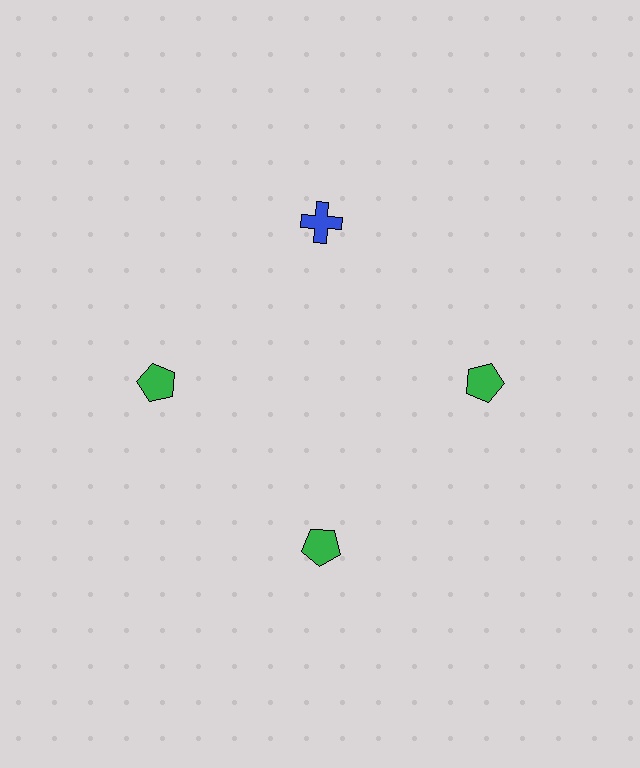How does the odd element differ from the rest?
It differs in both color (blue instead of green) and shape (cross instead of pentagon).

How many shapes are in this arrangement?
There are 4 shapes arranged in a ring pattern.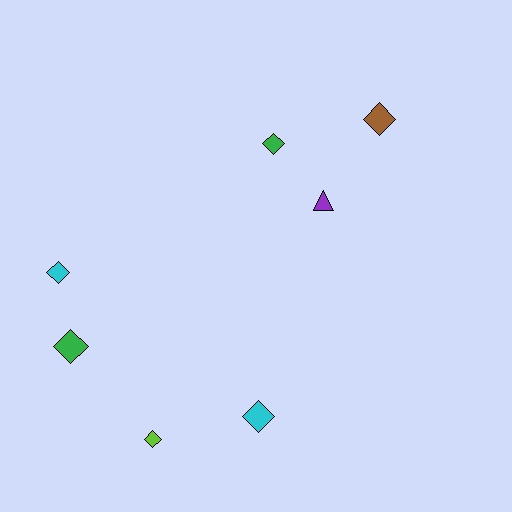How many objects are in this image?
There are 7 objects.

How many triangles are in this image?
There is 1 triangle.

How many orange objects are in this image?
There are no orange objects.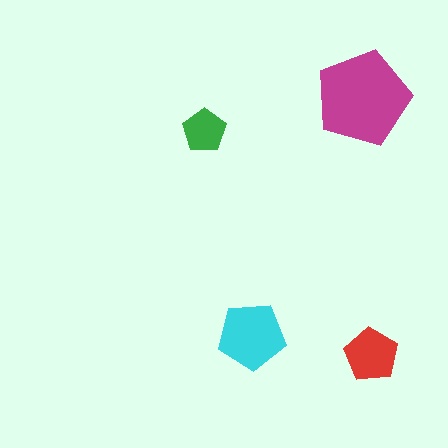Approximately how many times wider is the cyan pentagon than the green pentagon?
About 1.5 times wider.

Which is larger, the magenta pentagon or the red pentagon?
The magenta one.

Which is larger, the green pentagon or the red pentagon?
The red one.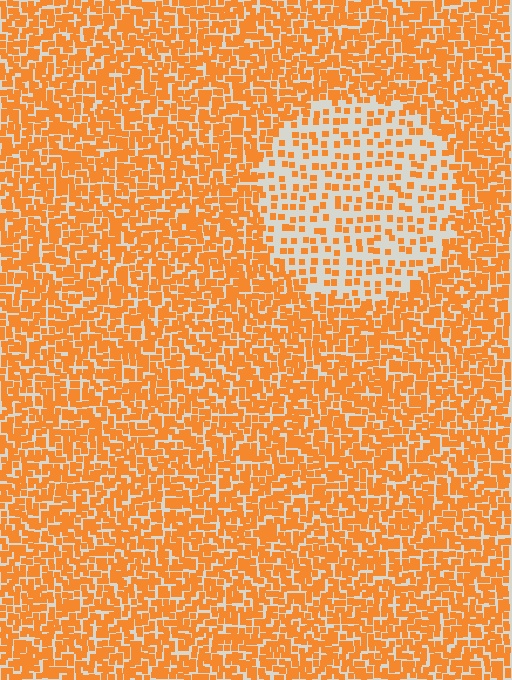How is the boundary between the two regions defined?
The boundary is defined by a change in element density (approximately 2.5x ratio). All elements are the same color, size, and shape.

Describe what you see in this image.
The image contains small orange elements arranged at two different densities. A circle-shaped region is visible where the elements are less densely packed than the surrounding area.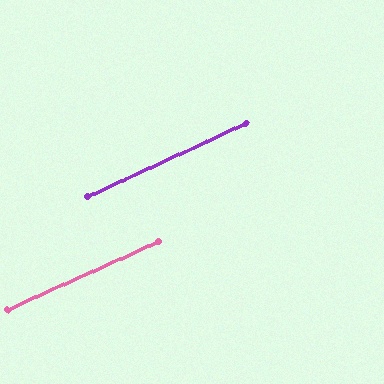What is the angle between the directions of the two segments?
Approximately 0 degrees.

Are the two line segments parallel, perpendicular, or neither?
Parallel — their directions differ by only 0.2°.